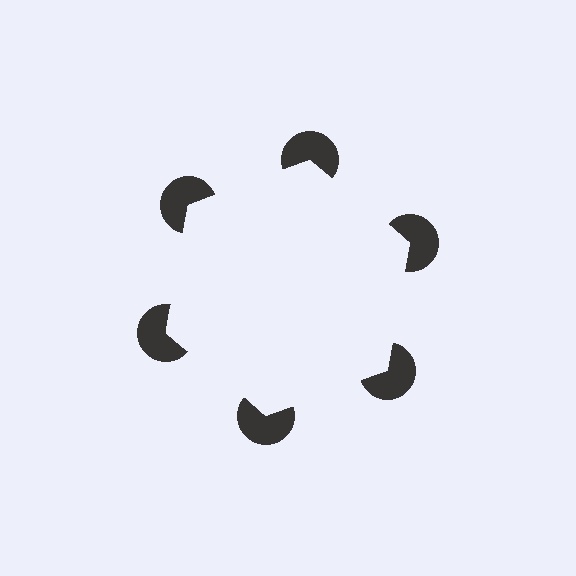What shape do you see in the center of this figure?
An illusory hexagon — its edges are inferred from the aligned wedge cuts in the pac-man discs, not physically drawn.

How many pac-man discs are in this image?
There are 6 — one at each vertex of the illusory hexagon.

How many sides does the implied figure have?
6 sides.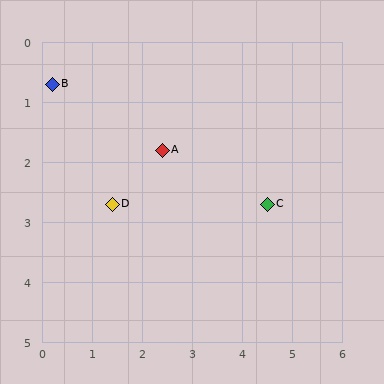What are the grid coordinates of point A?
Point A is at approximately (2.4, 1.8).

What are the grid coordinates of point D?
Point D is at approximately (1.4, 2.7).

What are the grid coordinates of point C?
Point C is at approximately (4.5, 2.7).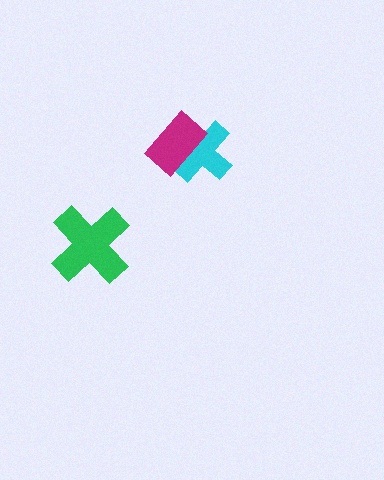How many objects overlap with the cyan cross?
1 object overlaps with the cyan cross.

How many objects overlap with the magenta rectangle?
1 object overlaps with the magenta rectangle.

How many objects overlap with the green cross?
0 objects overlap with the green cross.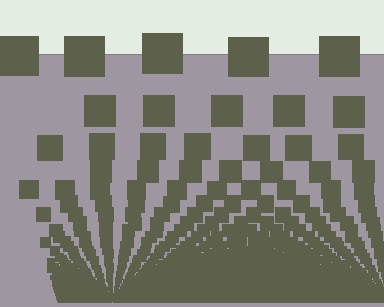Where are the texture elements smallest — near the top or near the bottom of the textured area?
Near the bottom.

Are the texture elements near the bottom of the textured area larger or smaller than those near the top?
Smaller. The gradient is inverted — elements near the bottom are smaller and denser.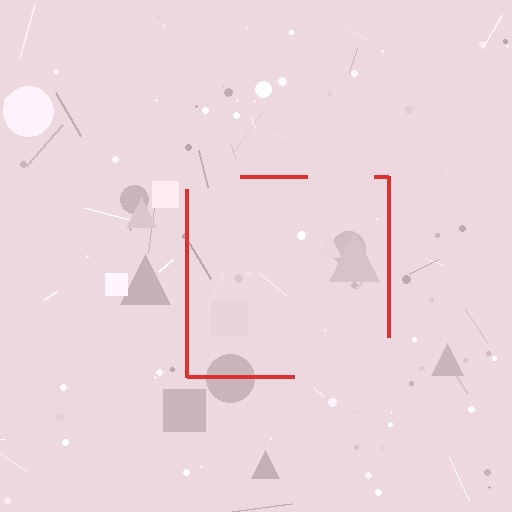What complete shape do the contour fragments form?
The contour fragments form a square.